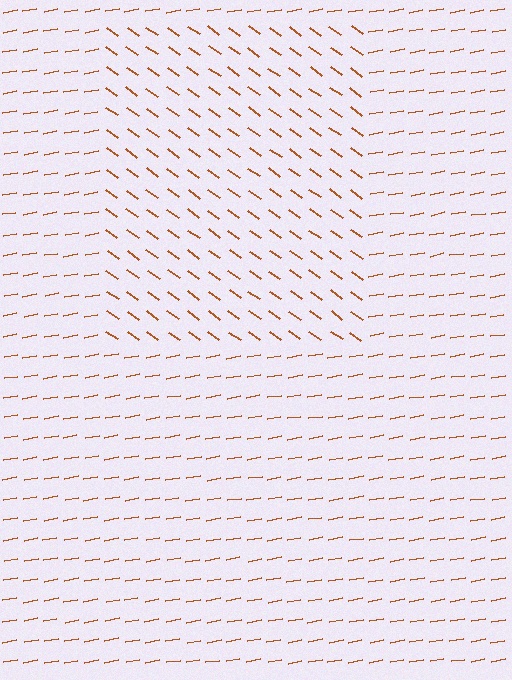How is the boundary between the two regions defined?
The boundary is defined purely by a change in line orientation (approximately 45 degrees difference). All lines are the same color and thickness.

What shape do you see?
I see a rectangle.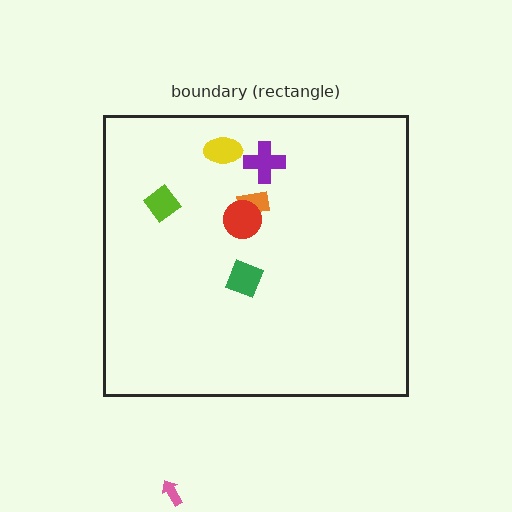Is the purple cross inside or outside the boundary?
Inside.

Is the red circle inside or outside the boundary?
Inside.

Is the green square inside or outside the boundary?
Inside.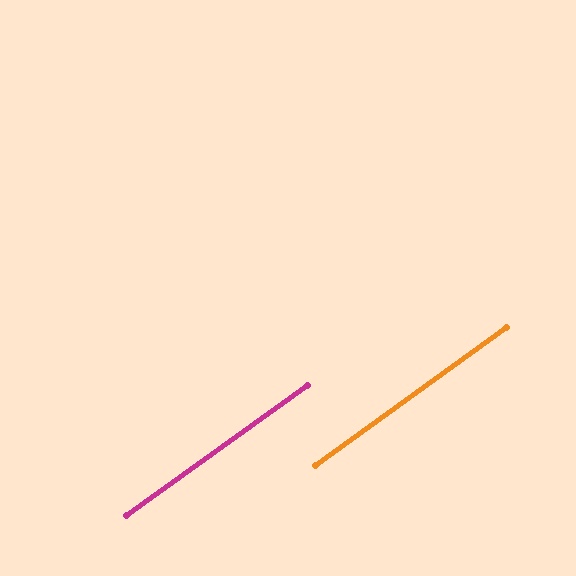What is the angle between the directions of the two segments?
Approximately 0 degrees.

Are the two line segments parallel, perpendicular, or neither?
Parallel — their directions differ by only 0.2°.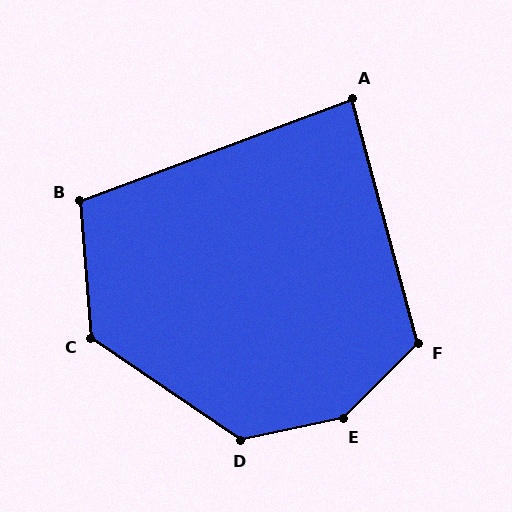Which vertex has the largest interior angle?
E, at approximately 147 degrees.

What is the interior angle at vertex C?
Approximately 129 degrees (obtuse).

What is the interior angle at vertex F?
Approximately 120 degrees (obtuse).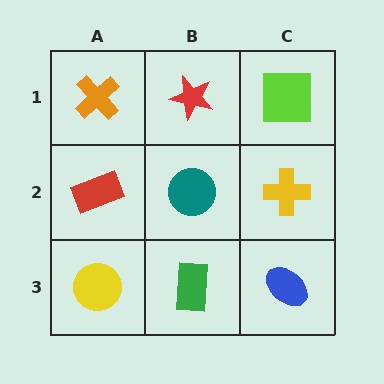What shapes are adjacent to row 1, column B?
A teal circle (row 2, column B), an orange cross (row 1, column A), a lime square (row 1, column C).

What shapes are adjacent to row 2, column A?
An orange cross (row 1, column A), a yellow circle (row 3, column A), a teal circle (row 2, column B).